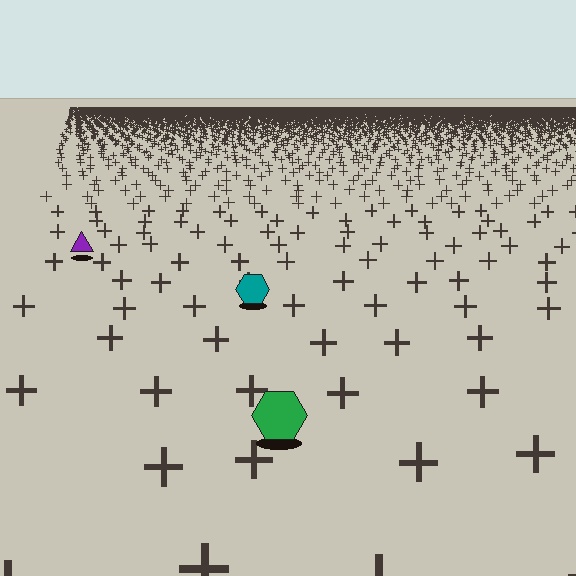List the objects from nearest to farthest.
From nearest to farthest: the green hexagon, the teal hexagon, the purple triangle.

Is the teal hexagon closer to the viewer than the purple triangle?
Yes. The teal hexagon is closer — you can tell from the texture gradient: the ground texture is coarser near it.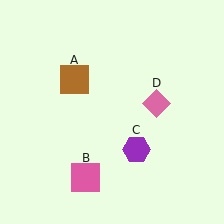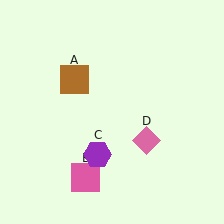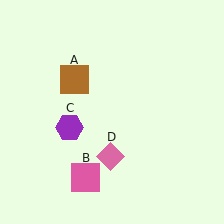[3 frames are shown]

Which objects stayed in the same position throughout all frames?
Brown square (object A) and pink square (object B) remained stationary.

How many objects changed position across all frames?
2 objects changed position: purple hexagon (object C), pink diamond (object D).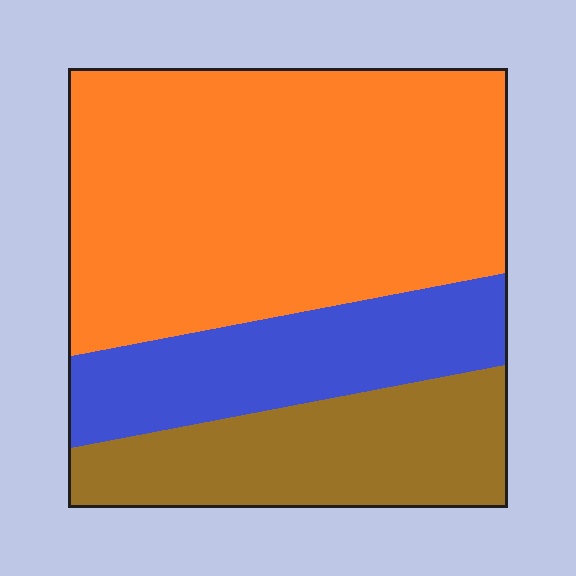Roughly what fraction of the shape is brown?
Brown covers about 25% of the shape.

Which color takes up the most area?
Orange, at roughly 55%.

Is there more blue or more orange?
Orange.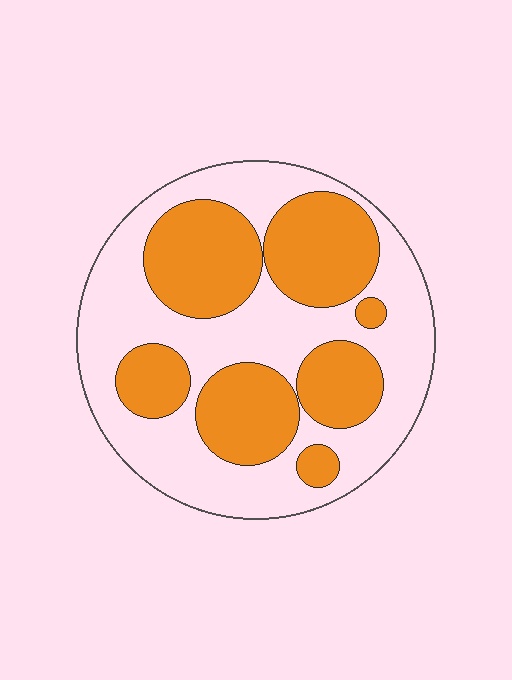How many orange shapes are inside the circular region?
7.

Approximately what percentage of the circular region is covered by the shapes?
Approximately 45%.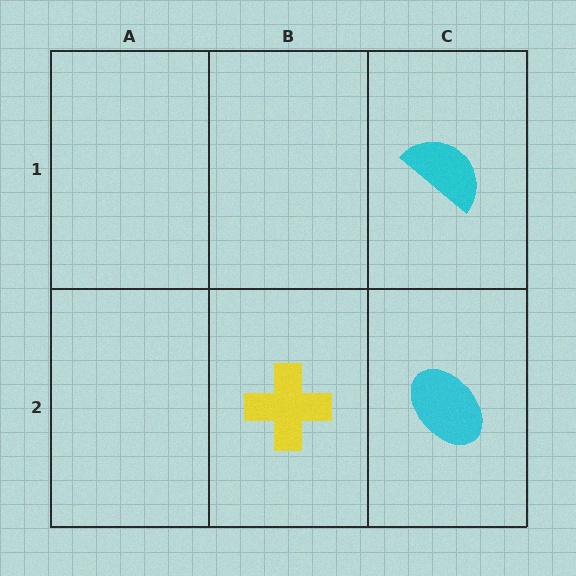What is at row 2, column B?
A yellow cross.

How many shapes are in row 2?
2 shapes.